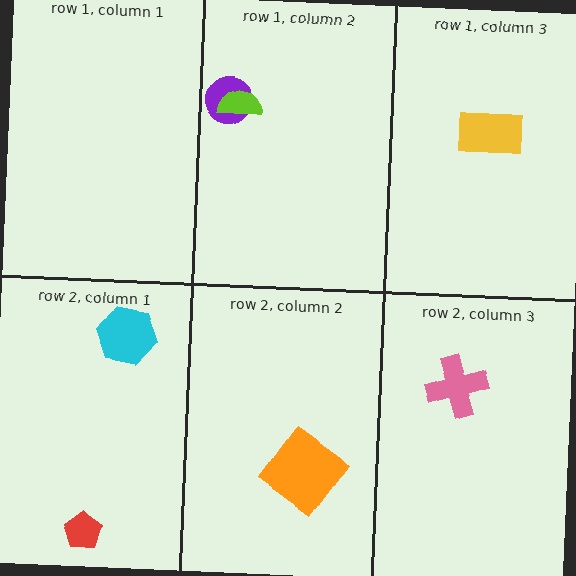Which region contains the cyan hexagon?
The row 2, column 1 region.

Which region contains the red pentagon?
The row 2, column 1 region.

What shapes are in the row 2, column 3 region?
The pink cross.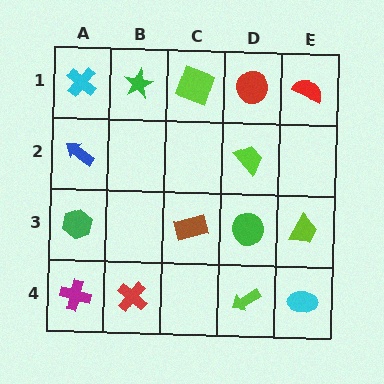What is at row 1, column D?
A red circle.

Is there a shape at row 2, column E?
No, that cell is empty.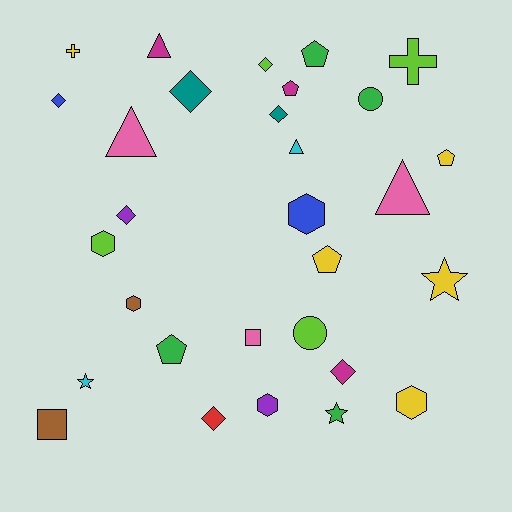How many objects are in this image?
There are 30 objects.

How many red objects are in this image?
There is 1 red object.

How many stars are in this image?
There are 3 stars.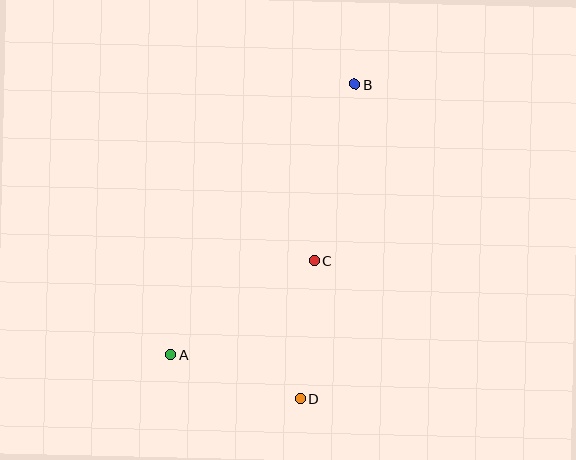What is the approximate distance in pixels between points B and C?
The distance between B and C is approximately 181 pixels.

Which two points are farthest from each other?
Points A and B are farthest from each other.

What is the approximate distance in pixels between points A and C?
The distance between A and C is approximately 172 pixels.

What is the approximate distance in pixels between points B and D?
The distance between B and D is approximately 319 pixels.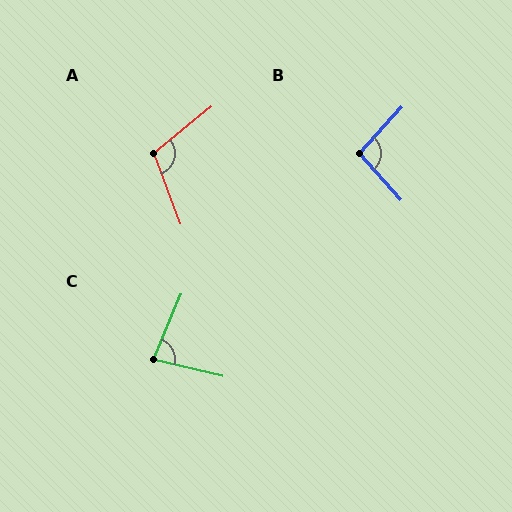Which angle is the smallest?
C, at approximately 81 degrees.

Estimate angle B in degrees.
Approximately 96 degrees.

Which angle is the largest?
A, at approximately 108 degrees.